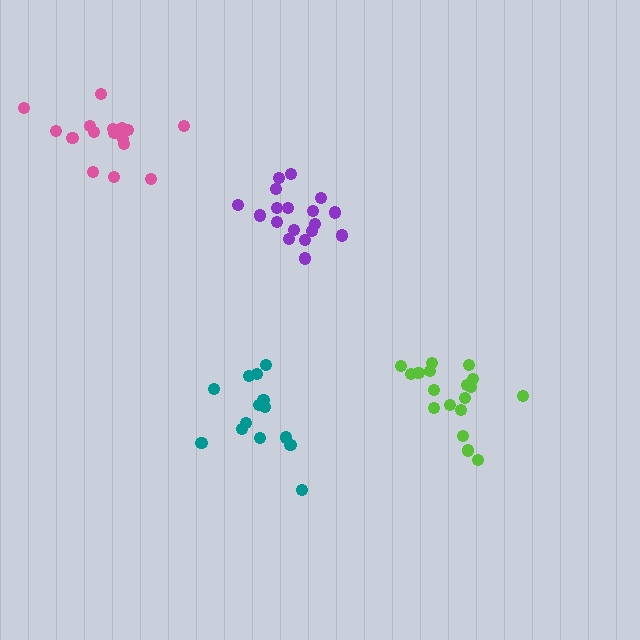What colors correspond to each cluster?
The clusters are colored: teal, lime, pink, purple.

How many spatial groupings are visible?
There are 4 spatial groupings.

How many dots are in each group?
Group 1: 14 dots, Group 2: 18 dots, Group 3: 18 dots, Group 4: 18 dots (68 total).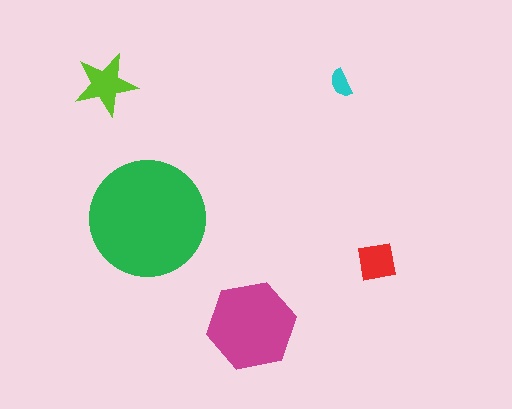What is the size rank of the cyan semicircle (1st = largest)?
5th.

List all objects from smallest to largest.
The cyan semicircle, the red square, the lime star, the magenta hexagon, the green circle.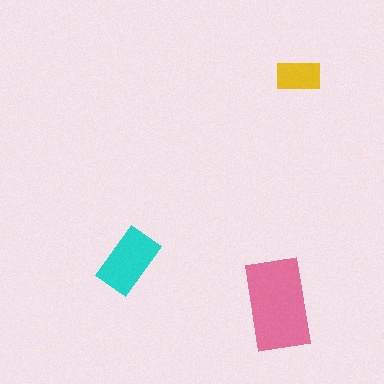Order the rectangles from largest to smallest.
the pink one, the cyan one, the yellow one.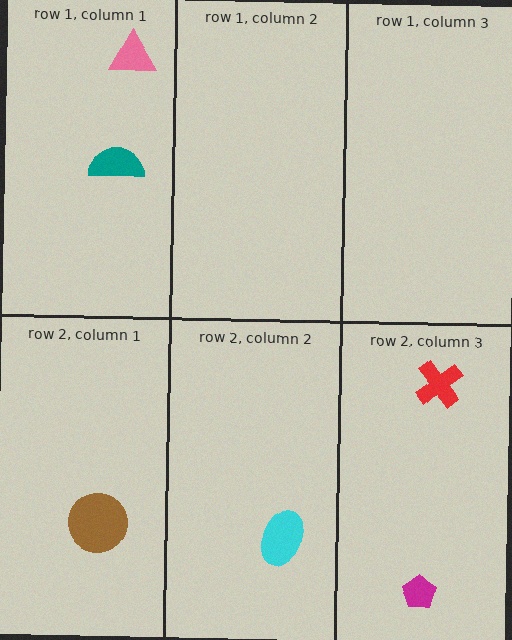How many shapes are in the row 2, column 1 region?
1.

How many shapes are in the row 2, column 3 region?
2.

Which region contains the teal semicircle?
The row 1, column 1 region.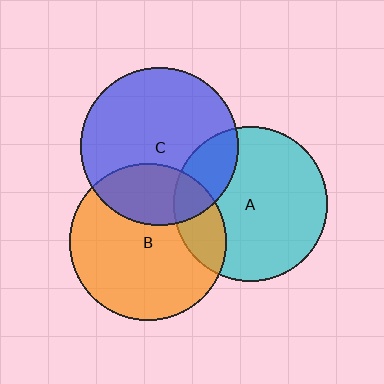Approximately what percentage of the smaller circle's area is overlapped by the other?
Approximately 20%.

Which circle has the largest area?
Circle C (blue).